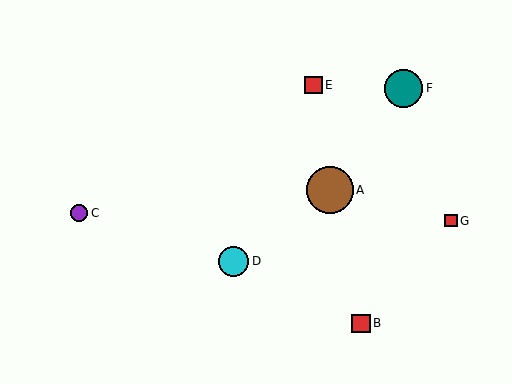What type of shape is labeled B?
Shape B is a red square.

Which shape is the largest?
The brown circle (labeled A) is the largest.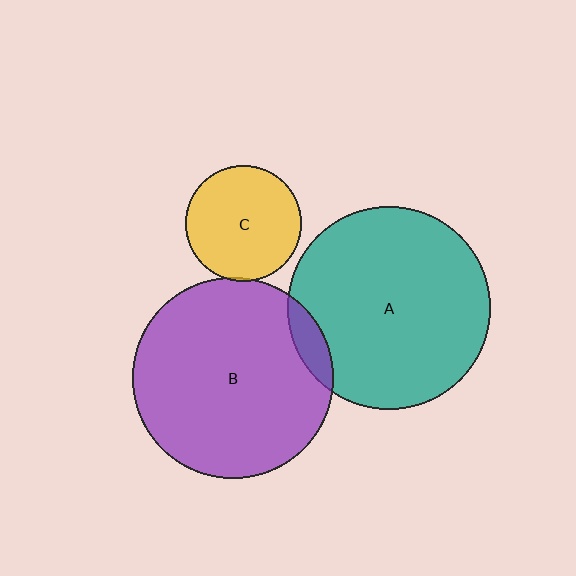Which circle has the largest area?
Circle A (teal).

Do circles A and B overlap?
Yes.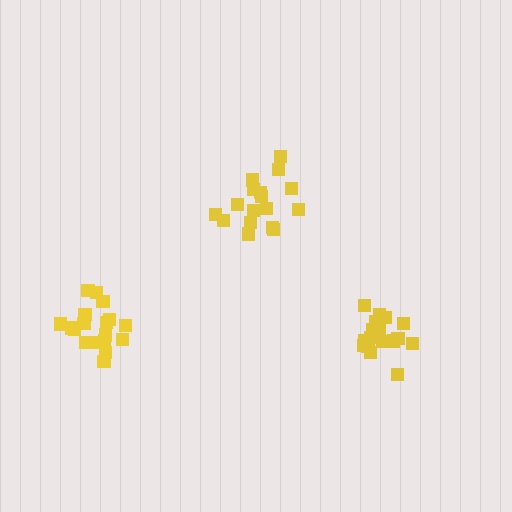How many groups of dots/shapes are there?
There are 3 groups.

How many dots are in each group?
Group 1: 17 dots, Group 2: 20 dots, Group 3: 18 dots (55 total).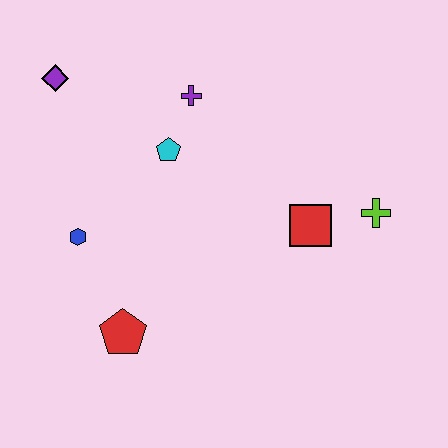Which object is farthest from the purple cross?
The red pentagon is farthest from the purple cross.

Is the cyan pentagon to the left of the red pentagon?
No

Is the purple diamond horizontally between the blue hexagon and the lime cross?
No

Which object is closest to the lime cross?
The red square is closest to the lime cross.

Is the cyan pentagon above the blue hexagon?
Yes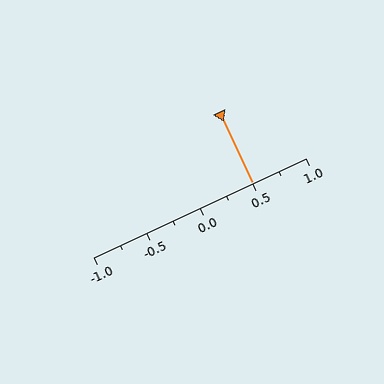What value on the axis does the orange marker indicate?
The marker indicates approximately 0.5.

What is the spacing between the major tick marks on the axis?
The major ticks are spaced 0.5 apart.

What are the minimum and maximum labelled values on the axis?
The axis runs from -1.0 to 1.0.